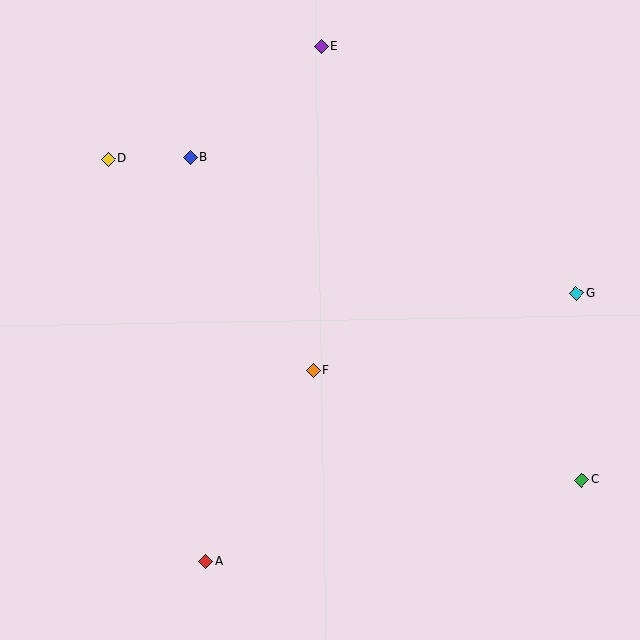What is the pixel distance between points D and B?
The distance between D and B is 82 pixels.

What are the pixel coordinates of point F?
Point F is at (313, 370).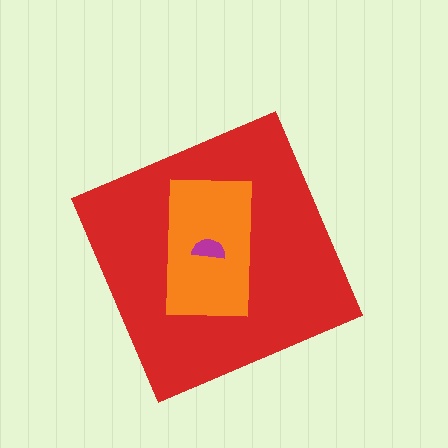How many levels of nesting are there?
3.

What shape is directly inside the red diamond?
The orange rectangle.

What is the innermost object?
The magenta semicircle.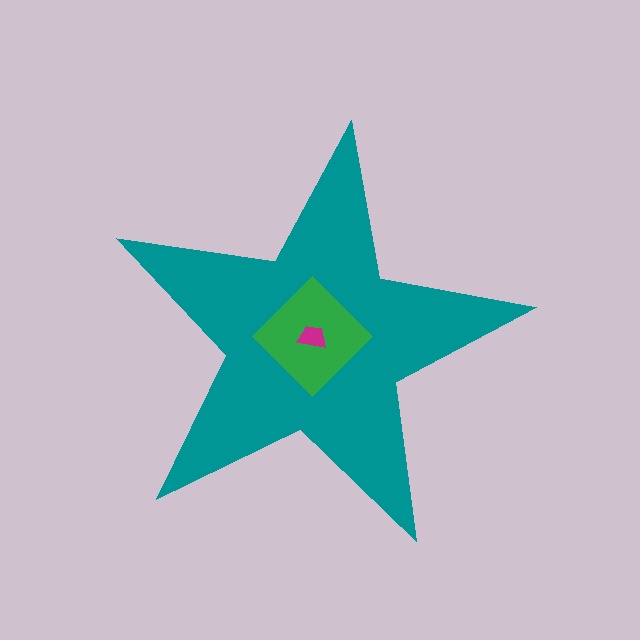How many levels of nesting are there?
3.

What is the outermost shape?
The teal star.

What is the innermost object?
The magenta trapezoid.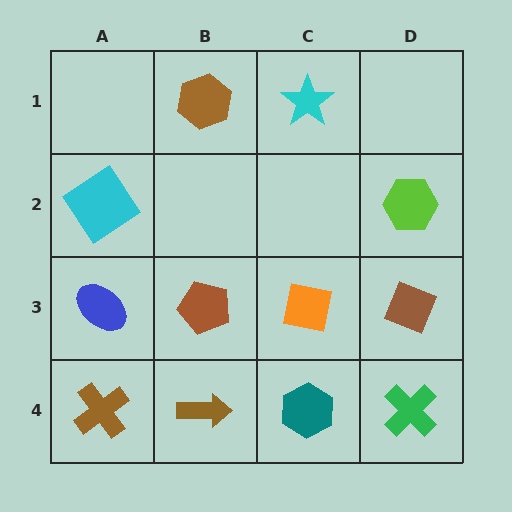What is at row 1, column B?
A brown hexagon.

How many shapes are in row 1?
2 shapes.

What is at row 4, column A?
A brown cross.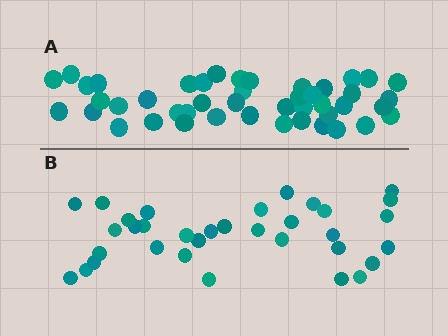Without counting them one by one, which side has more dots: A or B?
Region A (the top region) has more dots.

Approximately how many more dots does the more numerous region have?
Region A has roughly 12 or so more dots than region B.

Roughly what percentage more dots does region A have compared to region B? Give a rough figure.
About 30% more.